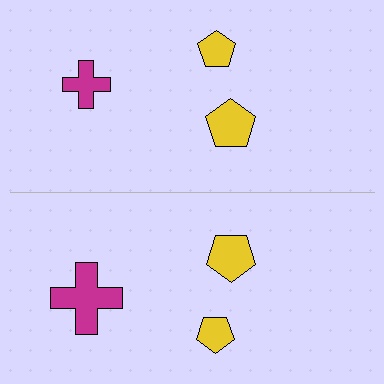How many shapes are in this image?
There are 6 shapes in this image.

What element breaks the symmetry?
The magenta cross on the bottom side has a different size than its mirror counterpart.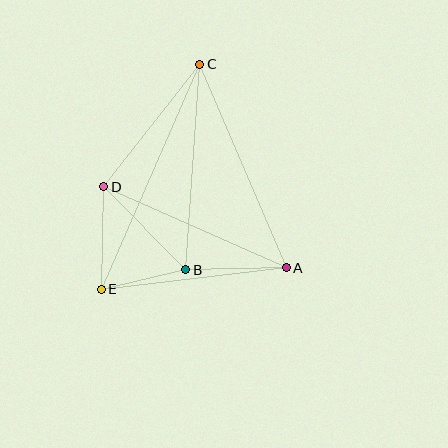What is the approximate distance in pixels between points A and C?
The distance between A and C is approximately 221 pixels.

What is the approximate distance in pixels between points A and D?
The distance between A and D is approximately 200 pixels.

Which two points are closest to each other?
Points B and E are closest to each other.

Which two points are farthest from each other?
Points C and E are farthest from each other.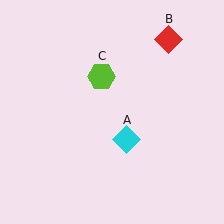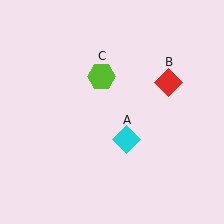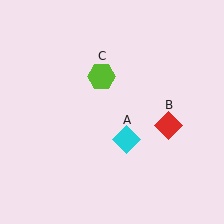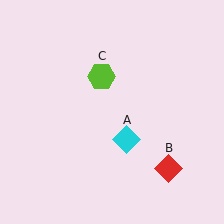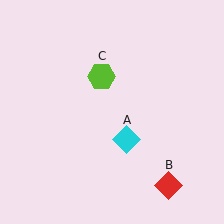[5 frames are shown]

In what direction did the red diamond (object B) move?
The red diamond (object B) moved down.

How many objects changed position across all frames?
1 object changed position: red diamond (object B).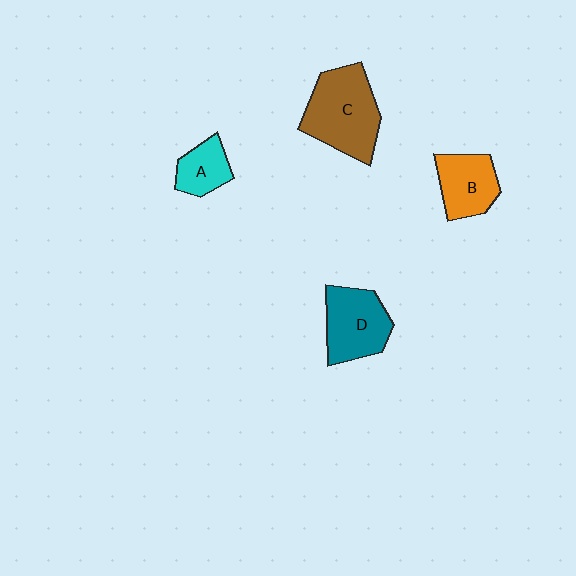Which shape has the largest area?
Shape C (brown).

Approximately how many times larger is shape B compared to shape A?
Approximately 1.4 times.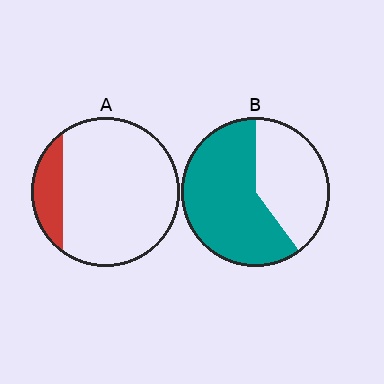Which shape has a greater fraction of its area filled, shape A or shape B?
Shape B.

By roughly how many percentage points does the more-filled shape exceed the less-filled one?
By roughly 45 percentage points (B over A).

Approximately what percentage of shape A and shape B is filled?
A is approximately 15% and B is approximately 60%.